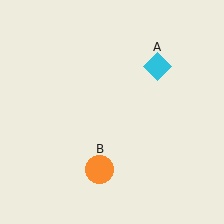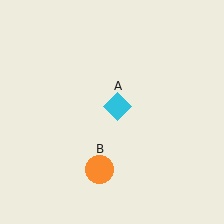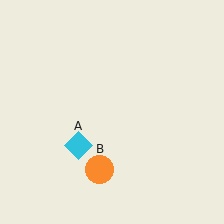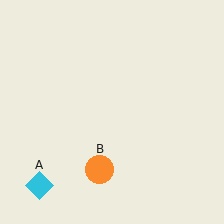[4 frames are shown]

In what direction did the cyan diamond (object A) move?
The cyan diamond (object A) moved down and to the left.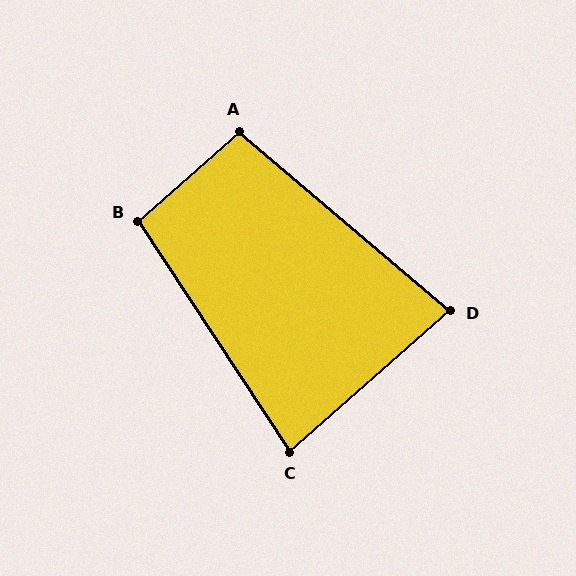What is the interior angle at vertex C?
Approximately 82 degrees (acute).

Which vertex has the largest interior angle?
B, at approximately 98 degrees.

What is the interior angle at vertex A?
Approximately 98 degrees (obtuse).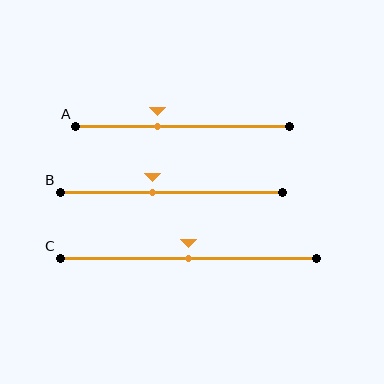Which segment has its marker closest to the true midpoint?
Segment C has its marker closest to the true midpoint.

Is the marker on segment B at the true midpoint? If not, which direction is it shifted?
No, the marker on segment B is shifted to the left by about 9% of the segment length.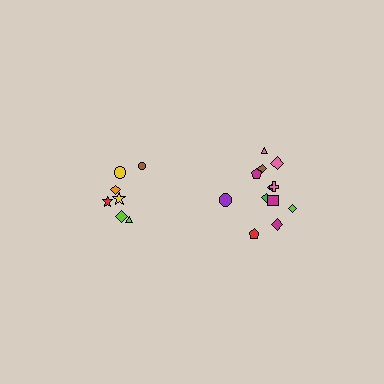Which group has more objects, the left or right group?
The right group.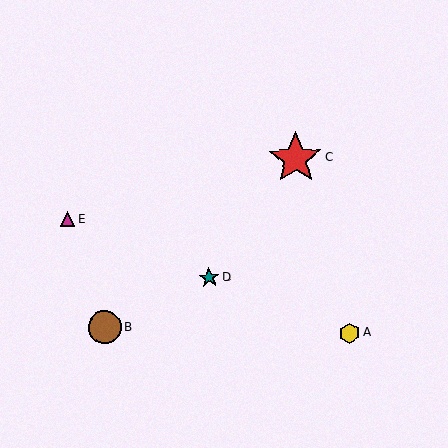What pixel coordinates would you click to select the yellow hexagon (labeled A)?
Click at (350, 333) to select the yellow hexagon A.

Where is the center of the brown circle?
The center of the brown circle is at (105, 327).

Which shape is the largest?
The red star (labeled C) is the largest.